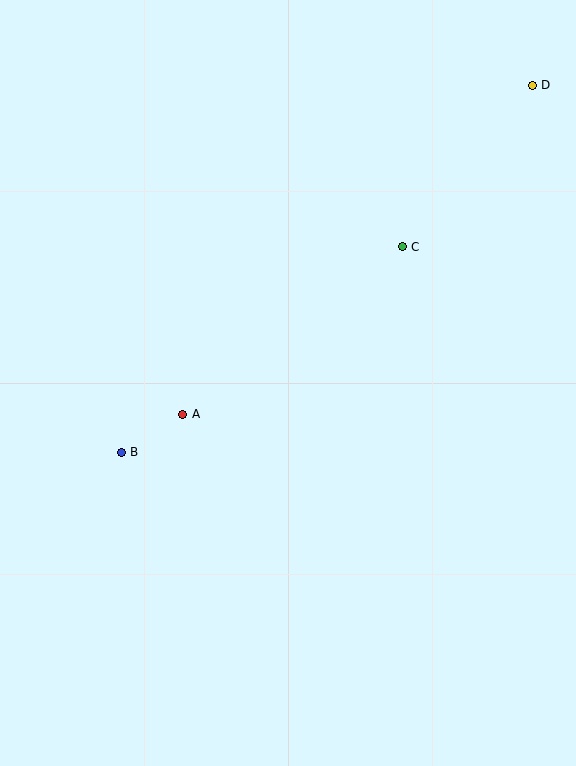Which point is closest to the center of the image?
Point A at (183, 414) is closest to the center.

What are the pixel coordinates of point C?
Point C is at (402, 247).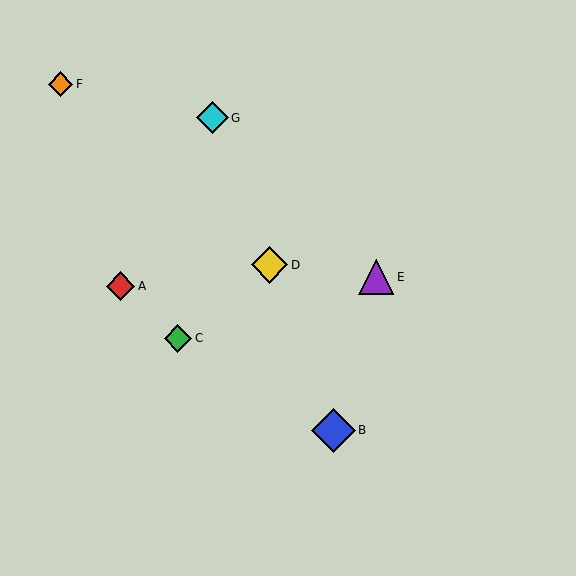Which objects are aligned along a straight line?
Objects B, D, G are aligned along a straight line.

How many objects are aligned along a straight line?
3 objects (B, D, G) are aligned along a straight line.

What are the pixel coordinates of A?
Object A is at (121, 286).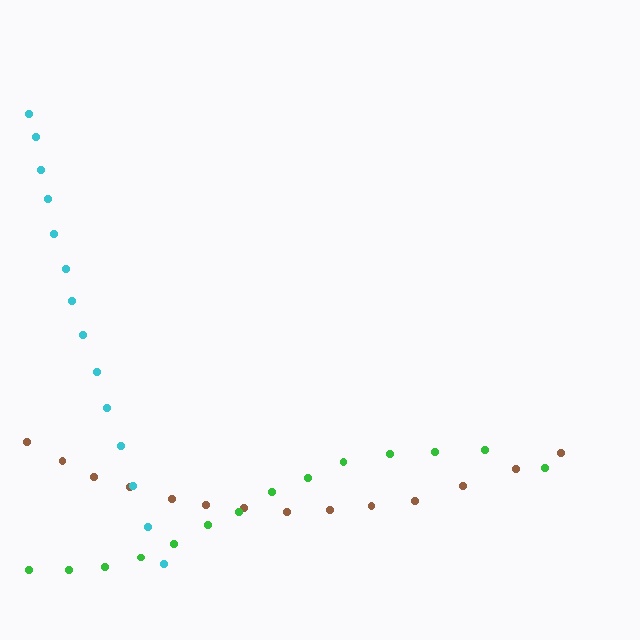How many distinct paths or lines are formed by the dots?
There are 3 distinct paths.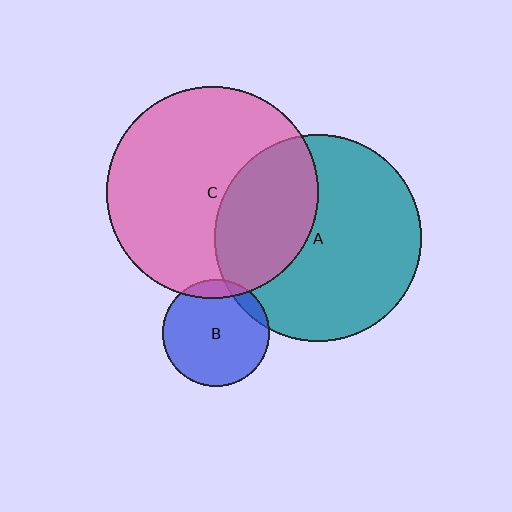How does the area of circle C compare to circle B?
Approximately 3.9 times.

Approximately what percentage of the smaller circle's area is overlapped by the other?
Approximately 10%.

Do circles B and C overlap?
Yes.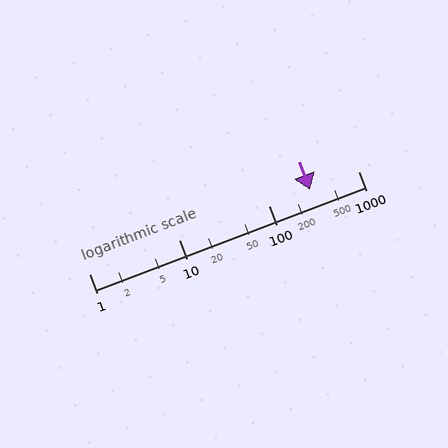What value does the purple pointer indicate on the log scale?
The pointer indicates approximately 290.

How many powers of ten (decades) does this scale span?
The scale spans 3 decades, from 1 to 1000.